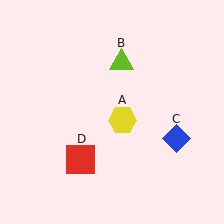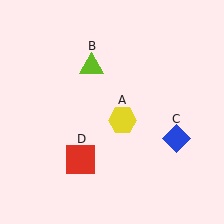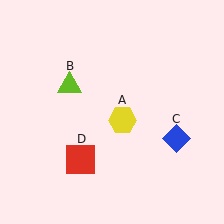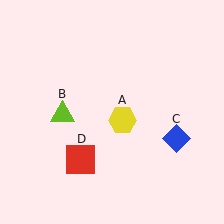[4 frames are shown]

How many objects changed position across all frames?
1 object changed position: lime triangle (object B).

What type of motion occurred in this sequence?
The lime triangle (object B) rotated counterclockwise around the center of the scene.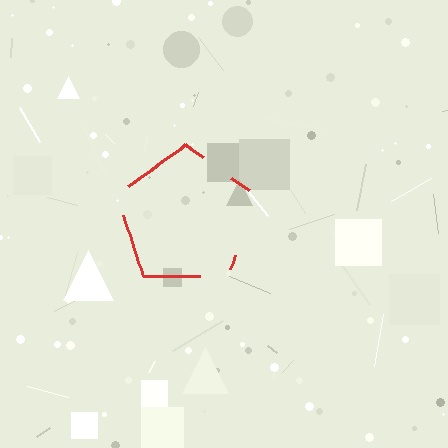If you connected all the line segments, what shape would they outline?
They would outline a pentagon.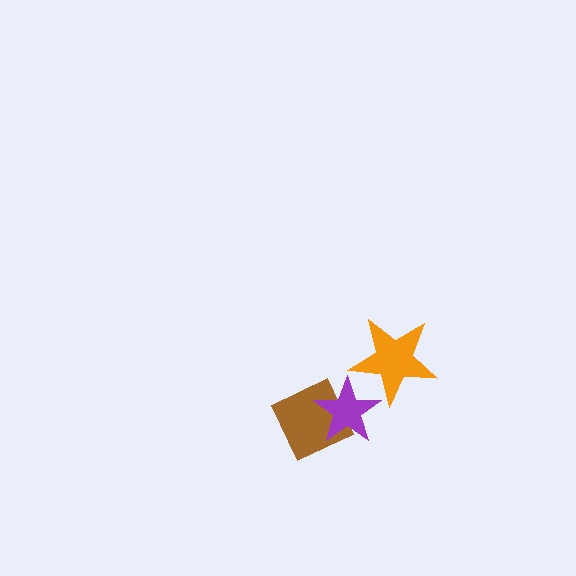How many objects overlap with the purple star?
2 objects overlap with the purple star.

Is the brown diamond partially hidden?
Yes, it is partially covered by another shape.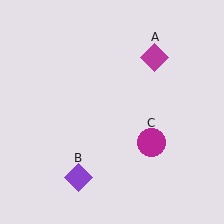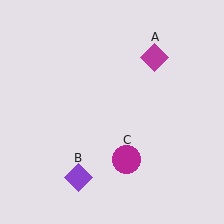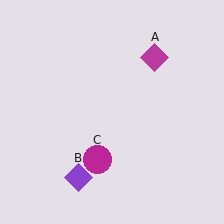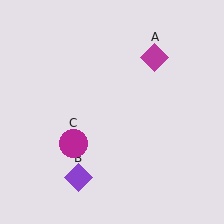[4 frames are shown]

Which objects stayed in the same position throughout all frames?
Magenta diamond (object A) and purple diamond (object B) remained stationary.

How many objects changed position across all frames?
1 object changed position: magenta circle (object C).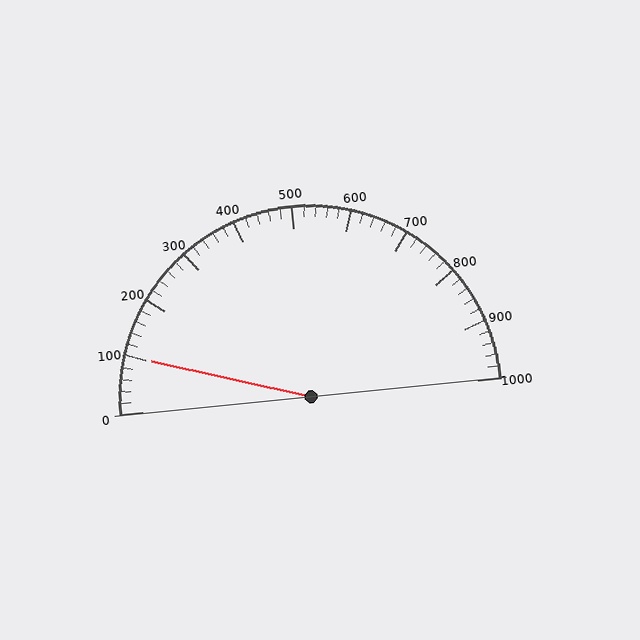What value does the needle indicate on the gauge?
The needle indicates approximately 100.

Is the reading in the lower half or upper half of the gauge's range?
The reading is in the lower half of the range (0 to 1000).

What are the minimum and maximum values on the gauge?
The gauge ranges from 0 to 1000.